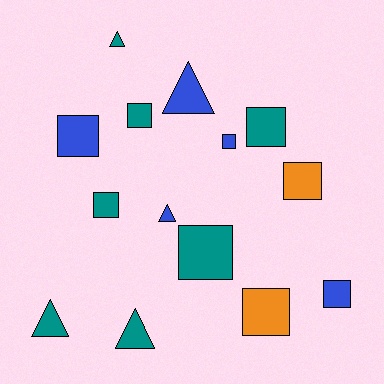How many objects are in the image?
There are 14 objects.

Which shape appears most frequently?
Square, with 9 objects.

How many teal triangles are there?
There are 3 teal triangles.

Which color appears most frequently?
Teal, with 7 objects.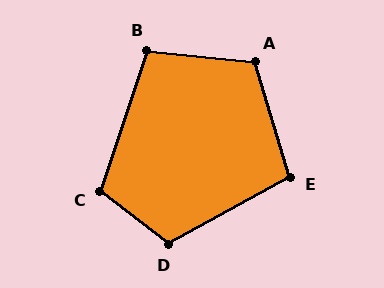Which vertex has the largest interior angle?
D, at approximately 113 degrees.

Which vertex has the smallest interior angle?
E, at approximately 102 degrees.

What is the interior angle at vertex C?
Approximately 110 degrees (obtuse).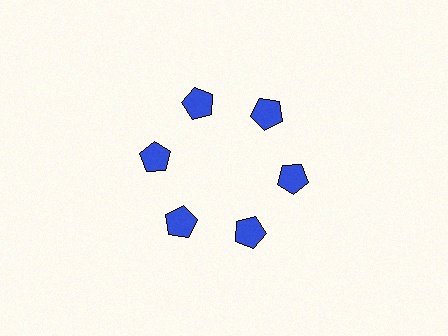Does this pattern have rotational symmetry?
Yes, this pattern has 6-fold rotational symmetry. It looks the same after rotating 60 degrees around the center.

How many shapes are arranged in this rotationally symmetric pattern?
There are 6 shapes, arranged in 6 groups of 1.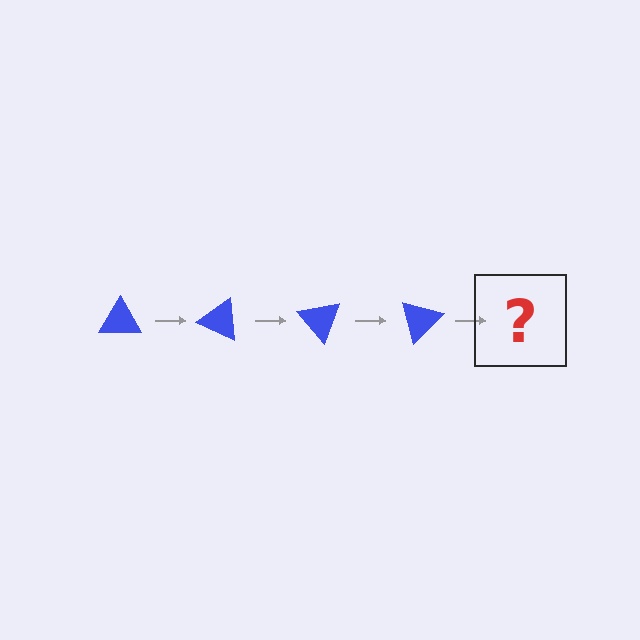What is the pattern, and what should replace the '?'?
The pattern is that the triangle rotates 25 degrees each step. The '?' should be a blue triangle rotated 100 degrees.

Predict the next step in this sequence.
The next step is a blue triangle rotated 100 degrees.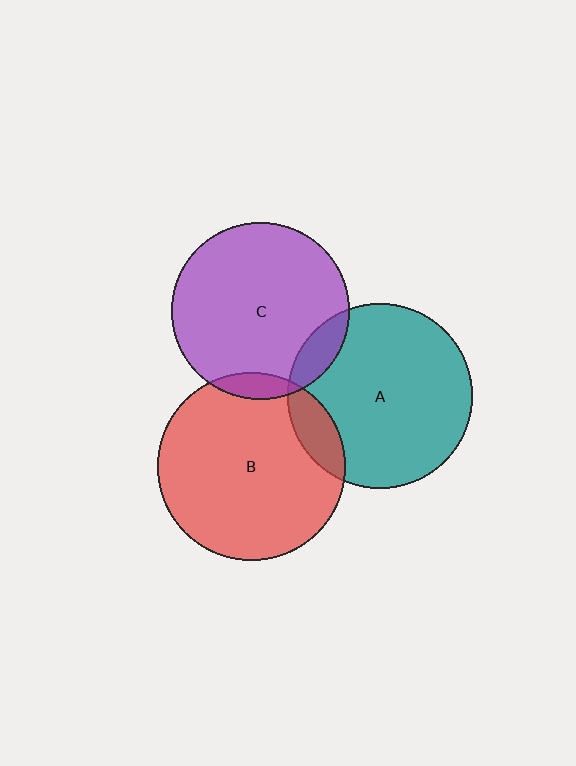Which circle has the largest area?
Circle B (red).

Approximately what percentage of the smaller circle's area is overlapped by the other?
Approximately 10%.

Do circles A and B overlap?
Yes.